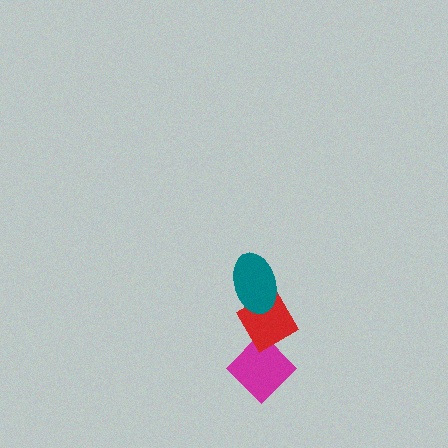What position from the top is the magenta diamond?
The magenta diamond is 3rd from the top.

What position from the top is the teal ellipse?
The teal ellipse is 1st from the top.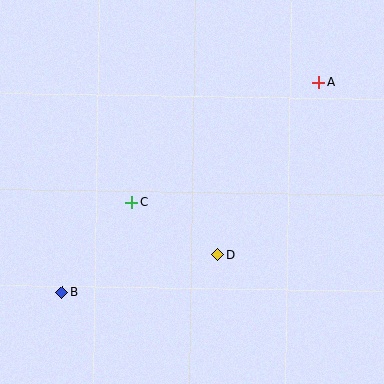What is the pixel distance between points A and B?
The distance between A and B is 332 pixels.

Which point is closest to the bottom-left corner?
Point B is closest to the bottom-left corner.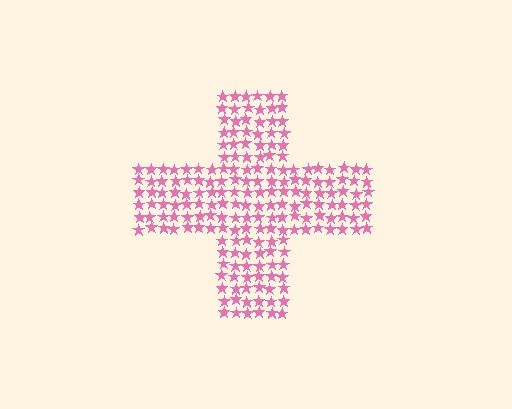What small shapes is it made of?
It is made of small stars.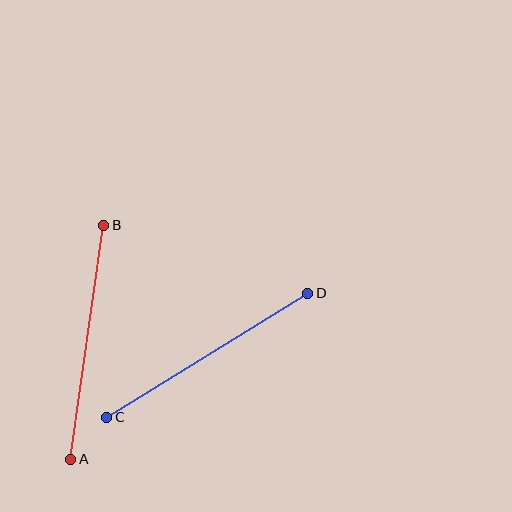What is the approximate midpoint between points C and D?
The midpoint is at approximately (207, 355) pixels.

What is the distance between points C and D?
The distance is approximately 236 pixels.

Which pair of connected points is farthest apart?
Points A and B are farthest apart.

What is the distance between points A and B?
The distance is approximately 236 pixels.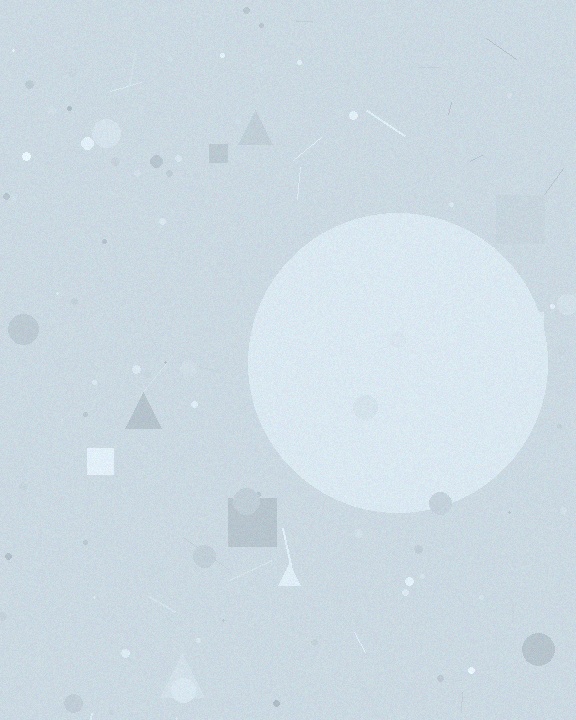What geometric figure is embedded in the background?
A circle is embedded in the background.